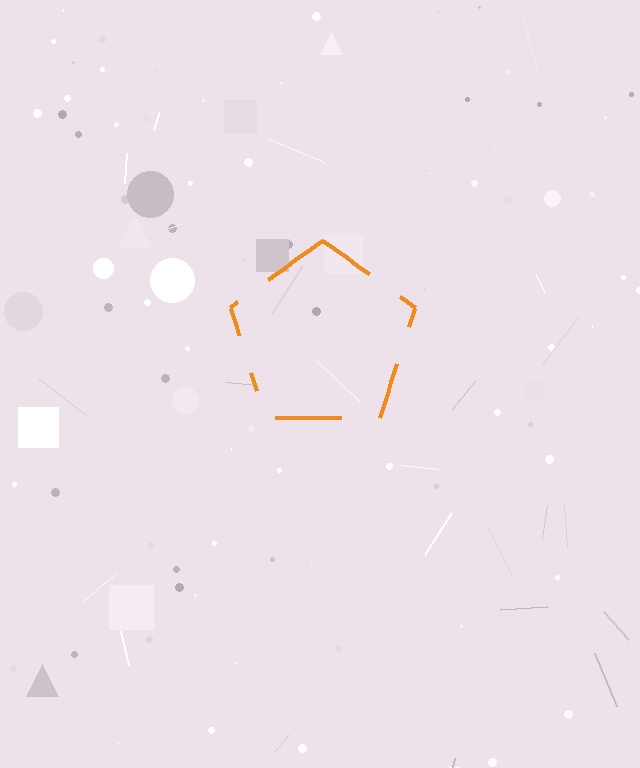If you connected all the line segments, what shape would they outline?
They would outline a pentagon.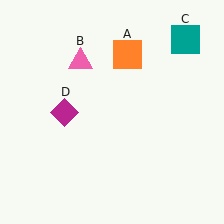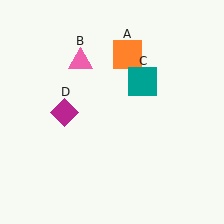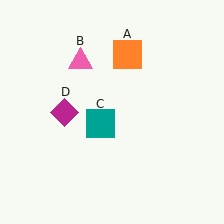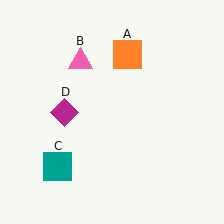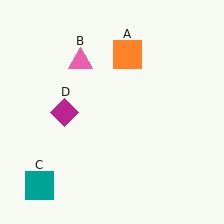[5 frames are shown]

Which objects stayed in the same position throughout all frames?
Orange square (object A) and pink triangle (object B) and magenta diamond (object D) remained stationary.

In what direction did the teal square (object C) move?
The teal square (object C) moved down and to the left.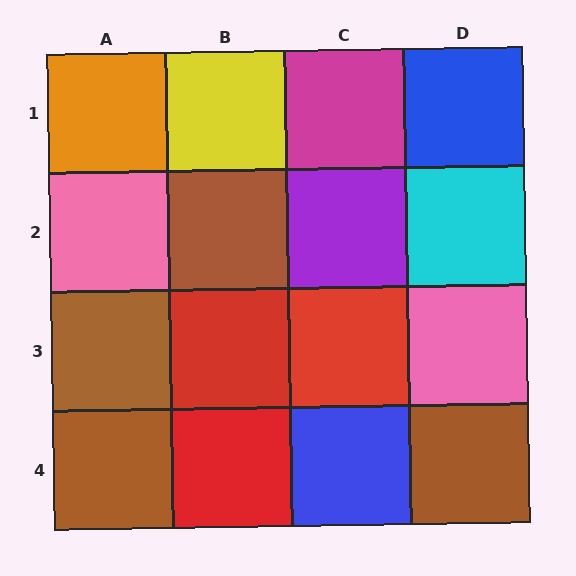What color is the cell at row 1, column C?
Magenta.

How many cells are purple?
1 cell is purple.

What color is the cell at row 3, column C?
Red.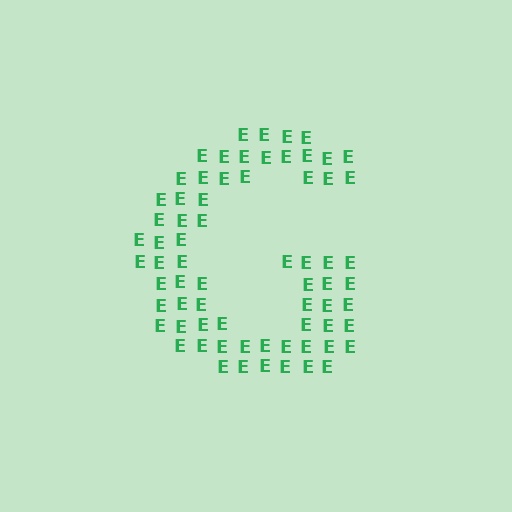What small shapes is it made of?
It is made of small letter E's.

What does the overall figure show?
The overall figure shows the letter G.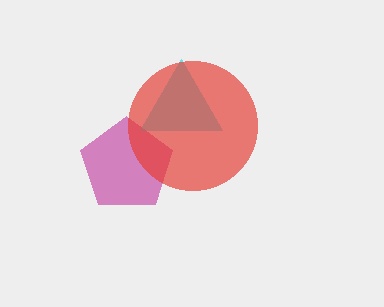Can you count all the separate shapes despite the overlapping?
Yes, there are 3 separate shapes.